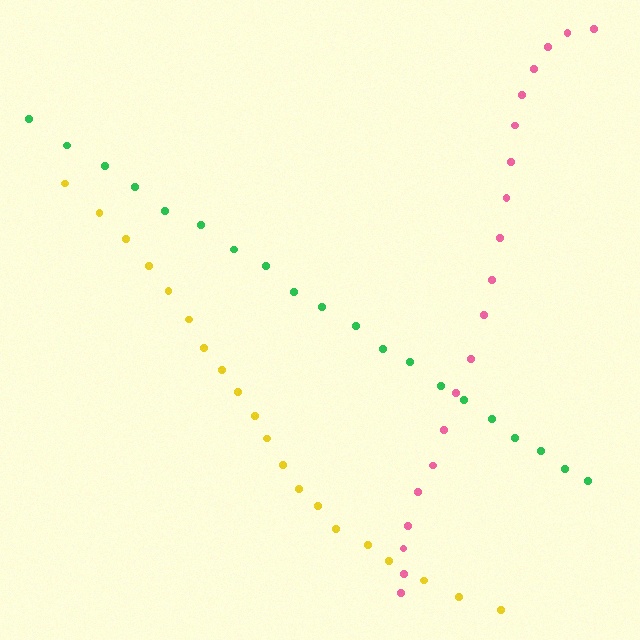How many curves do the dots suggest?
There are 3 distinct paths.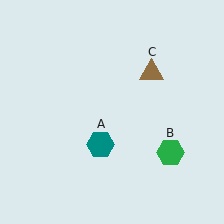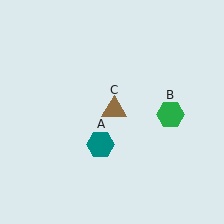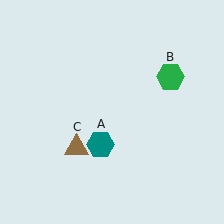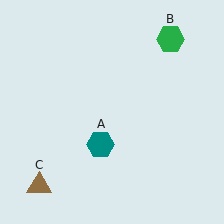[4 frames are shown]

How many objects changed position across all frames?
2 objects changed position: green hexagon (object B), brown triangle (object C).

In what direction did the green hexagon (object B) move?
The green hexagon (object B) moved up.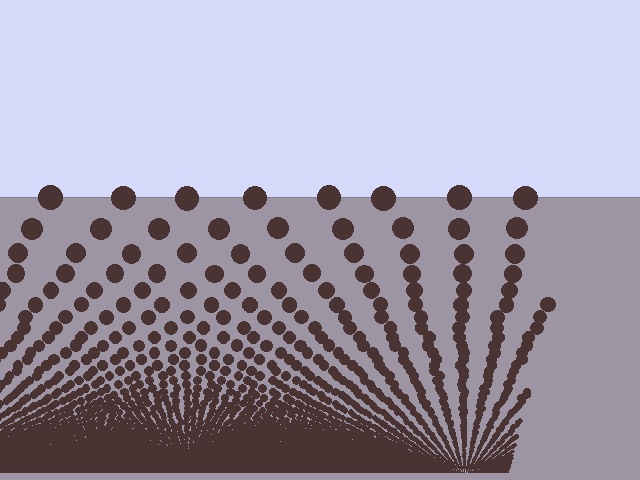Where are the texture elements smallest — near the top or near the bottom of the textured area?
Near the bottom.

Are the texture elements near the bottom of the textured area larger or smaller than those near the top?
Smaller. The gradient is inverted — elements near the bottom are smaller and denser.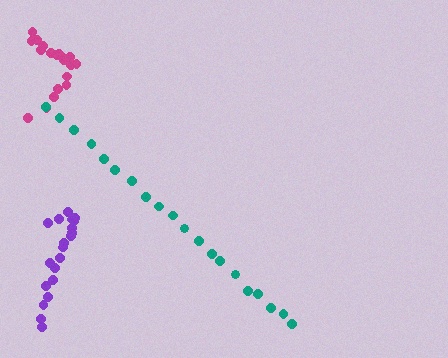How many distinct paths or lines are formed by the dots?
There are 3 distinct paths.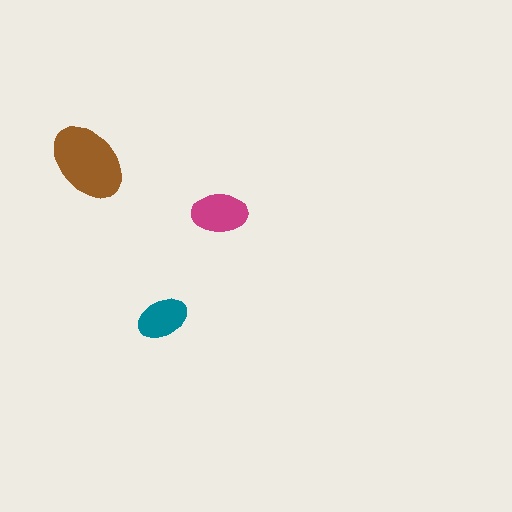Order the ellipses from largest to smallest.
the brown one, the magenta one, the teal one.